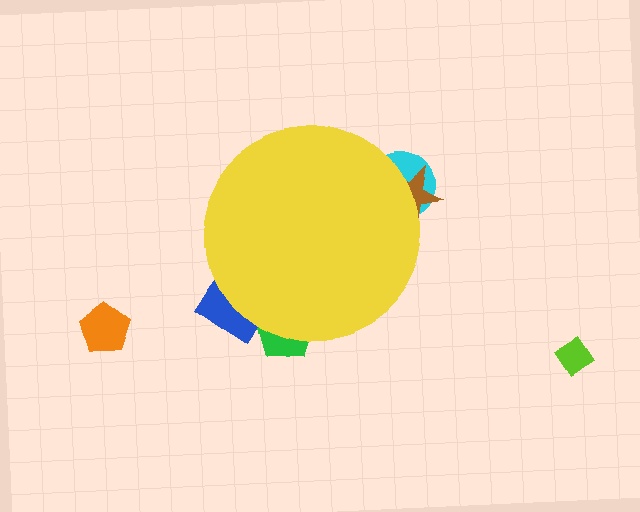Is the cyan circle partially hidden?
Yes, the cyan circle is partially hidden behind the yellow circle.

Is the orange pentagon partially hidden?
No, the orange pentagon is fully visible.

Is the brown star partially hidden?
Yes, the brown star is partially hidden behind the yellow circle.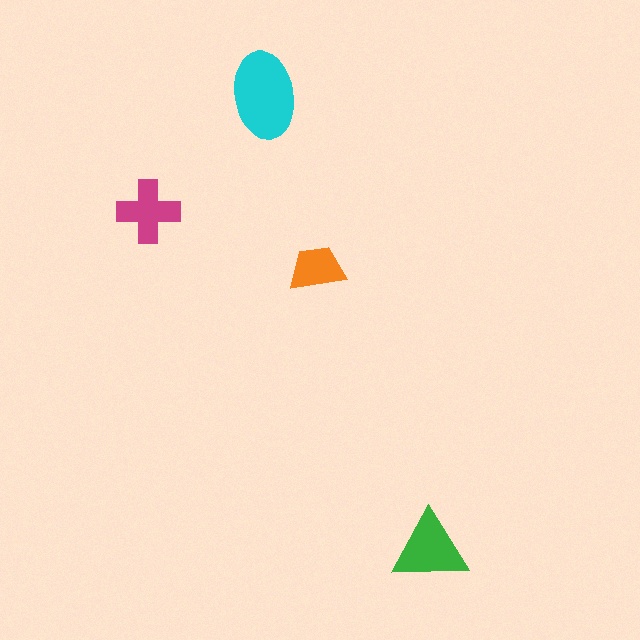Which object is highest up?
The cyan ellipse is topmost.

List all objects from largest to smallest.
The cyan ellipse, the green triangle, the magenta cross, the orange trapezoid.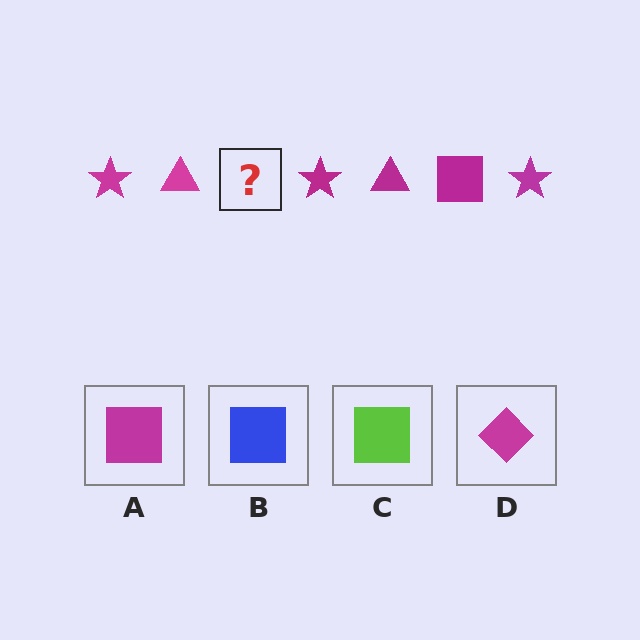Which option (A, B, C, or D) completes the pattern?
A.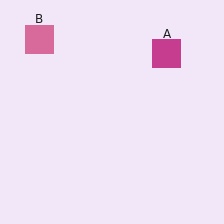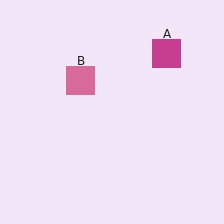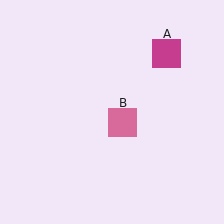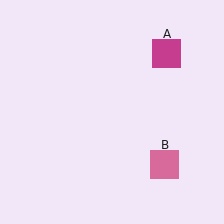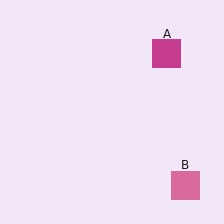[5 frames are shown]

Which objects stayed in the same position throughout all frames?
Magenta square (object A) remained stationary.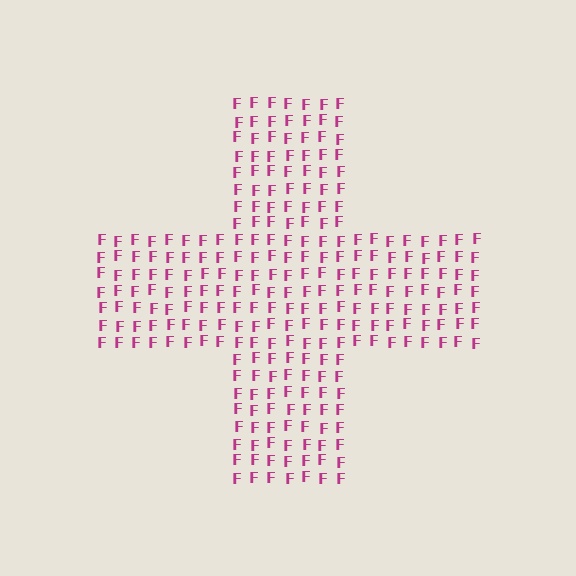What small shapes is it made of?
It is made of small letter F's.